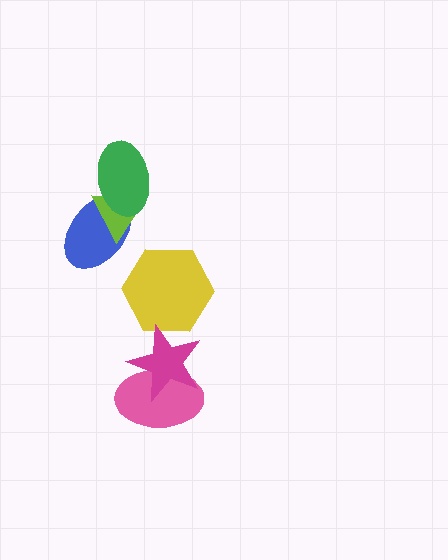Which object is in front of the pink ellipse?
The magenta star is in front of the pink ellipse.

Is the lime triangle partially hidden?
Yes, it is partially covered by another shape.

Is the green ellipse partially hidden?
No, no other shape covers it.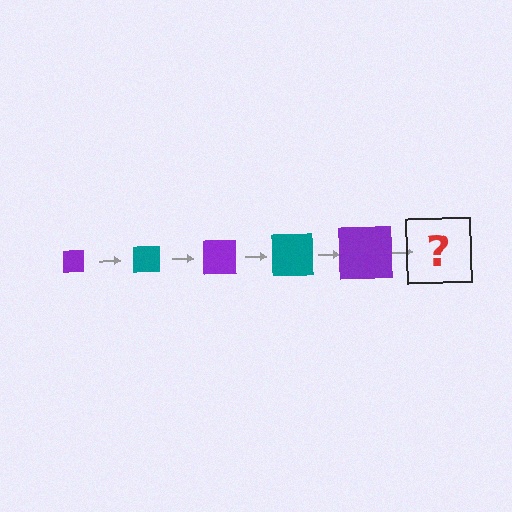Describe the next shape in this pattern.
It should be a teal square, larger than the previous one.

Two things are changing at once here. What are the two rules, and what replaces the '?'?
The two rules are that the square grows larger each step and the color cycles through purple and teal. The '?' should be a teal square, larger than the previous one.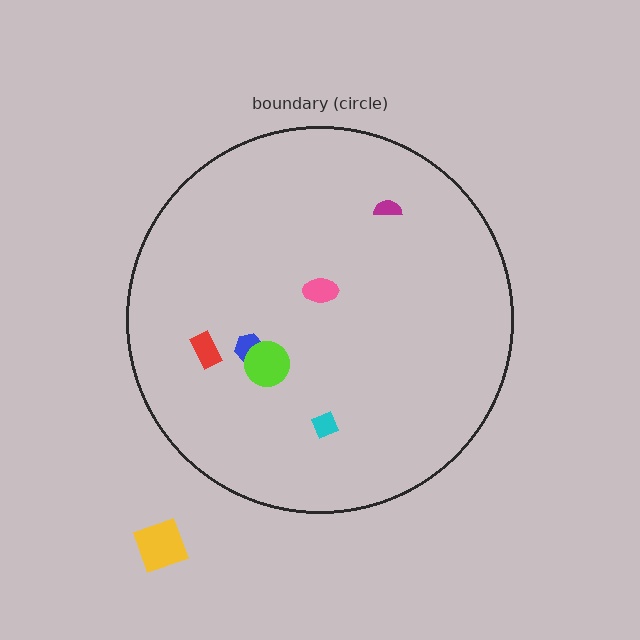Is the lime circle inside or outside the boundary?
Inside.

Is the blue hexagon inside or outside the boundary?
Inside.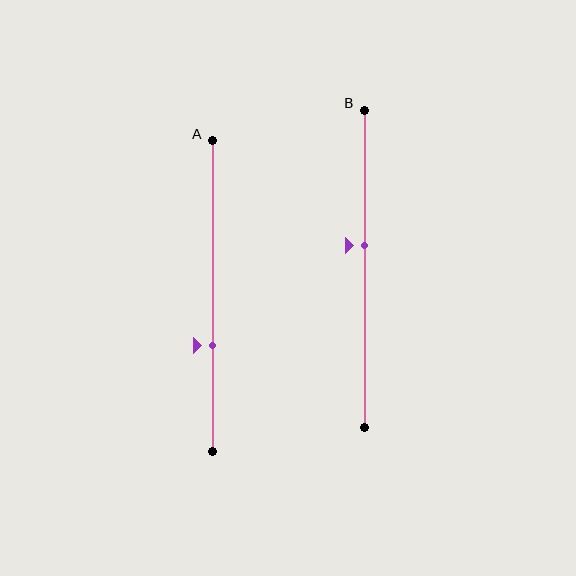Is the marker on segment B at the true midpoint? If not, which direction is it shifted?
No, the marker on segment B is shifted upward by about 7% of the segment length.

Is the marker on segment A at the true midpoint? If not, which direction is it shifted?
No, the marker on segment A is shifted downward by about 16% of the segment length.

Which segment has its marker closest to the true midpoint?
Segment B has its marker closest to the true midpoint.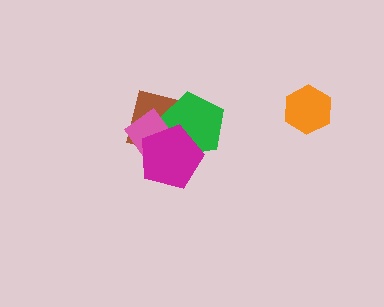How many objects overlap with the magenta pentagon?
3 objects overlap with the magenta pentagon.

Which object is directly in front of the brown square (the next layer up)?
The green pentagon is directly in front of the brown square.